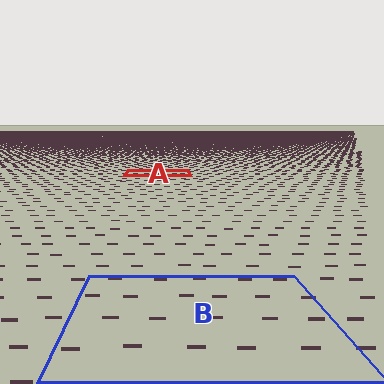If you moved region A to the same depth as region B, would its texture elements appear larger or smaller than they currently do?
They would appear larger. At a closer depth, the same texture elements are projected at a bigger on-screen size.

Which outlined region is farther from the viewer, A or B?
Region A is farther from the viewer — the texture elements inside it appear smaller and more densely packed.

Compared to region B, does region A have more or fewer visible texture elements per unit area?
Region A has more texture elements per unit area — they are packed more densely because it is farther away.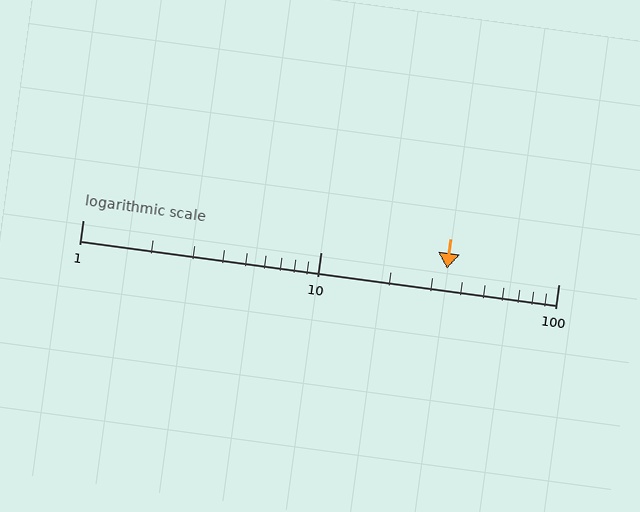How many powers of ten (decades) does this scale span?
The scale spans 2 decades, from 1 to 100.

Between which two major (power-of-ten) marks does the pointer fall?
The pointer is between 10 and 100.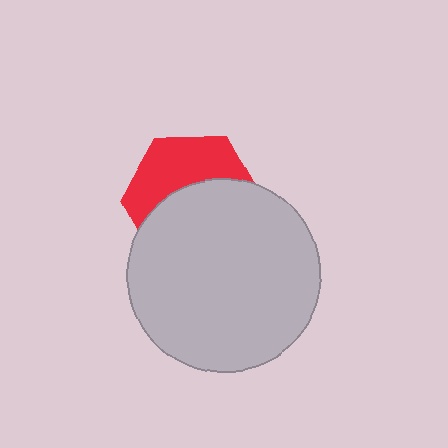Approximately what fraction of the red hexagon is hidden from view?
Roughly 57% of the red hexagon is hidden behind the light gray circle.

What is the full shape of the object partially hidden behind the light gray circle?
The partially hidden object is a red hexagon.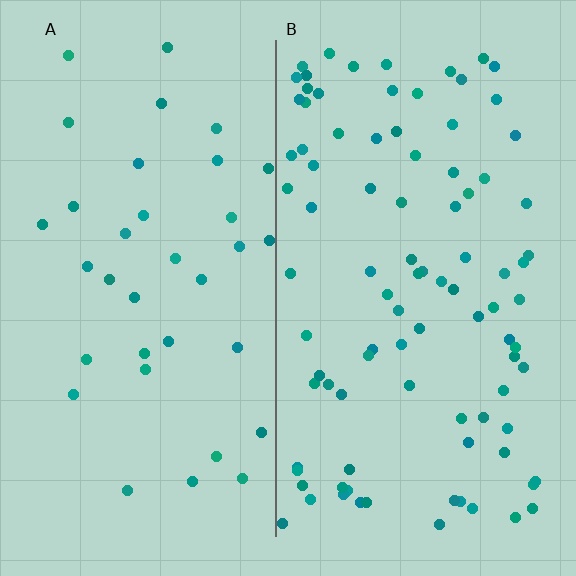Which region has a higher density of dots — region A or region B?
B (the right).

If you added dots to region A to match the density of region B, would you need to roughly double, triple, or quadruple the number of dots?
Approximately triple.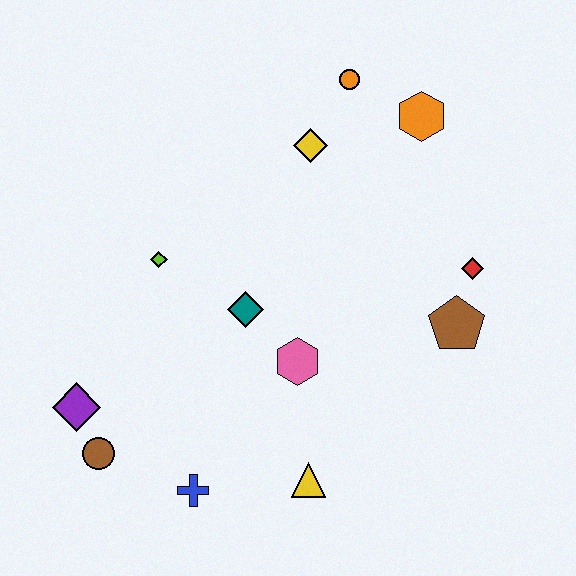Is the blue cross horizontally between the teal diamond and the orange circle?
No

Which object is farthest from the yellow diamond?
The brown circle is farthest from the yellow diamond.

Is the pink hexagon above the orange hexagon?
No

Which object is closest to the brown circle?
The purple diamond is closest to the brown circle.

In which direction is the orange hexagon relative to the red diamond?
The orange hexagon is above the red diamond.